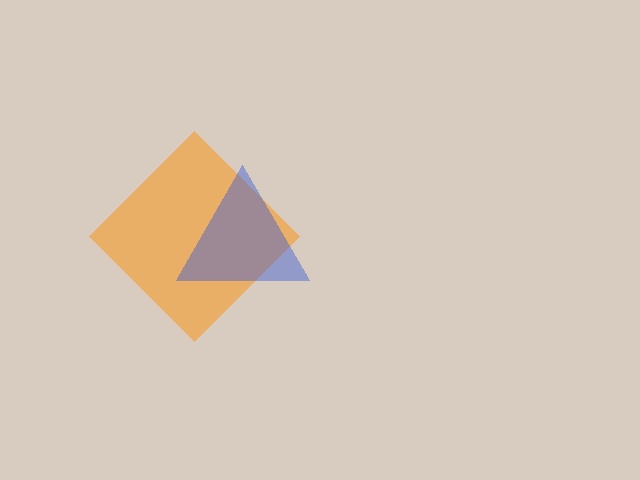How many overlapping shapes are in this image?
There are 2 overlapping shapes in the image.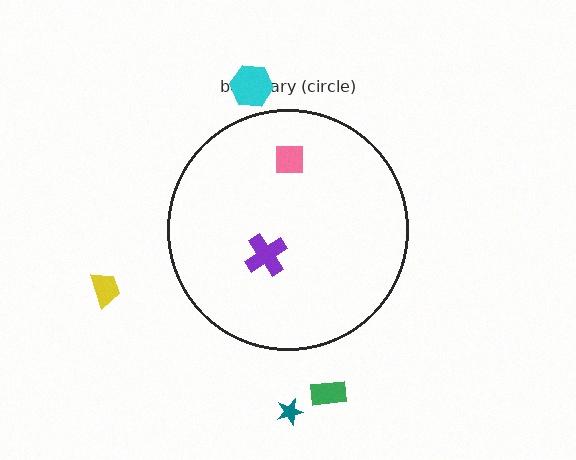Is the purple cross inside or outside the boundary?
Inside.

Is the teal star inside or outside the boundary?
Outside.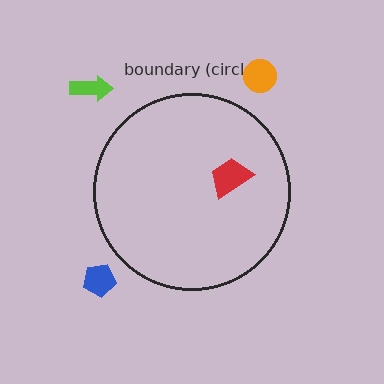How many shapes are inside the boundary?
1 inside, 3 outside.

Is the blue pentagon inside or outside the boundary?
Outside.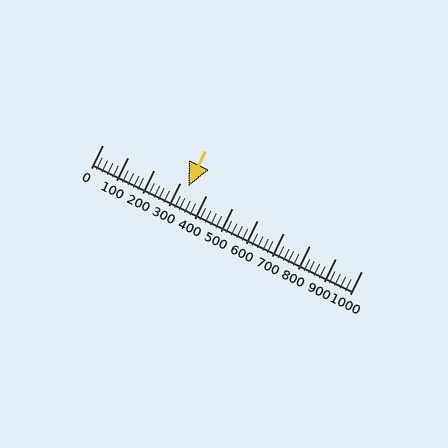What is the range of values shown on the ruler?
The ruler shows values from 0 to 1000.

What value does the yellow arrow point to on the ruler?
The yellow arrow points to approximately 332.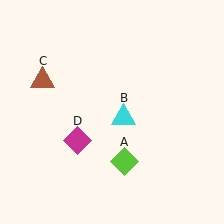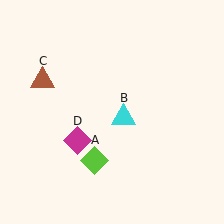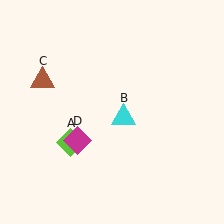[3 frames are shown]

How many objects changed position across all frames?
1 object changed position: lime diamond (object A).